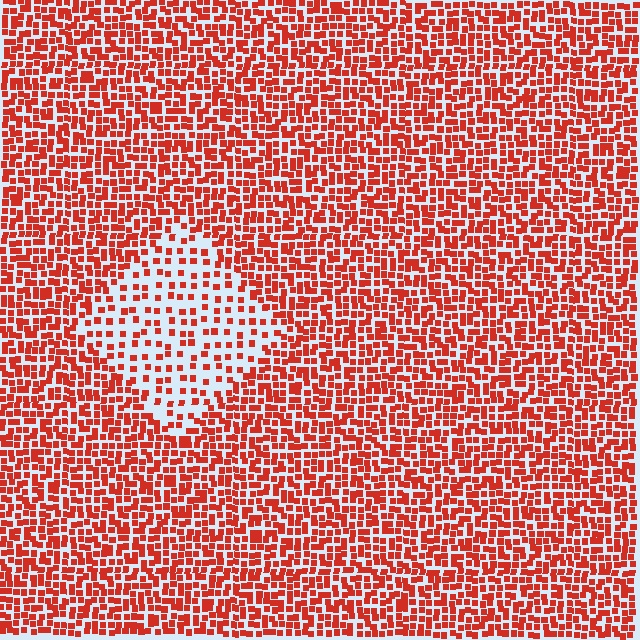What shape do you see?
I see a diamond.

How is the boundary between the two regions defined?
The boundary is defined by a change in element density (approximately 2.3x ratio). All elements are the same color, size, and shape.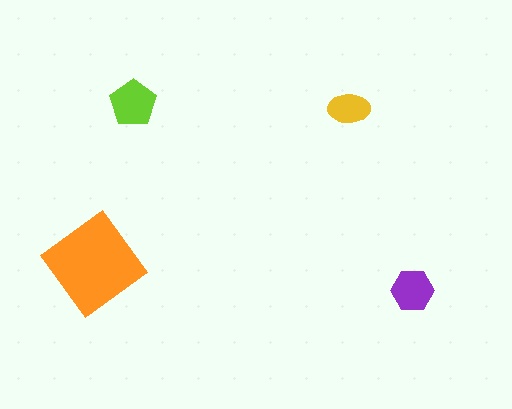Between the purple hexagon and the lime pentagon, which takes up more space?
The lime pentagon.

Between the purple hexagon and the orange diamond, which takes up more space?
The orange diamond.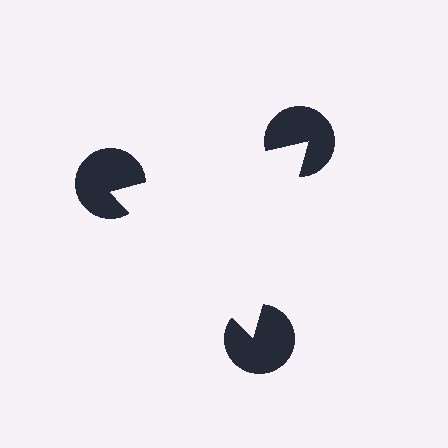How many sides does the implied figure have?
3 sides.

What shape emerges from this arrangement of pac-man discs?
An illusory triangle — its edges are inferred from the aligned wedge cuts in the pac-man discs, not physically drawn.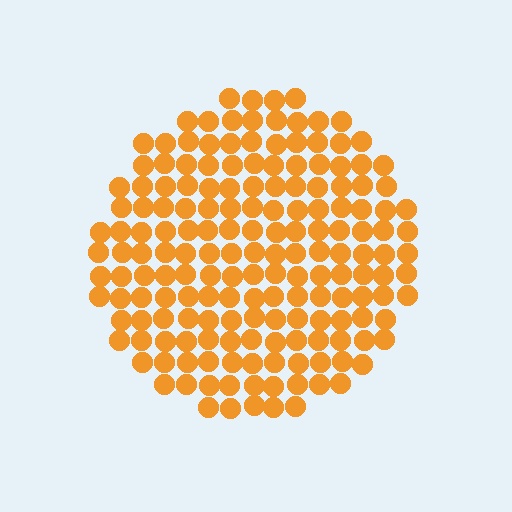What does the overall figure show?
The overall figure shows a circle.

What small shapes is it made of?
It is made of small circles.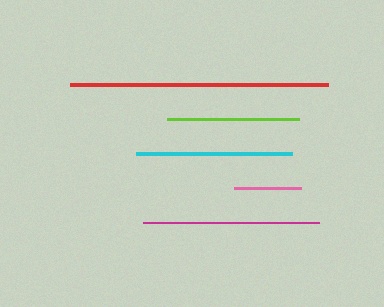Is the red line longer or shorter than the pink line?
The red line is longer than the pink line.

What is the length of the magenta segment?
The magenta segment is approximately 176 pixels long.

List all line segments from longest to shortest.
From longest to shortest: red, magenta, cyan, lime, pink.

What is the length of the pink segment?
The pink segment is approximately 67 pixels long.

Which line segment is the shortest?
The pink line is the shortest at approximately 67 pixels.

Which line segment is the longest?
The red line is the longest at approximately 258 pixels.